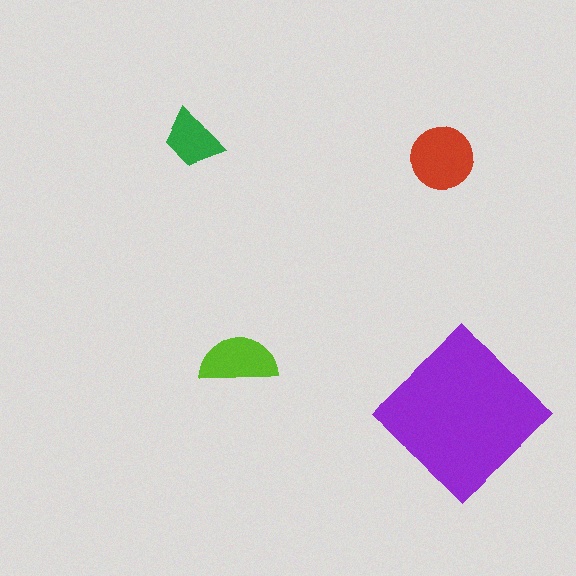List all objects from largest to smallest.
The purple diamond, the red circle, the lime semicircle, the green trapezoid.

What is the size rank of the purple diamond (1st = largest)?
1st.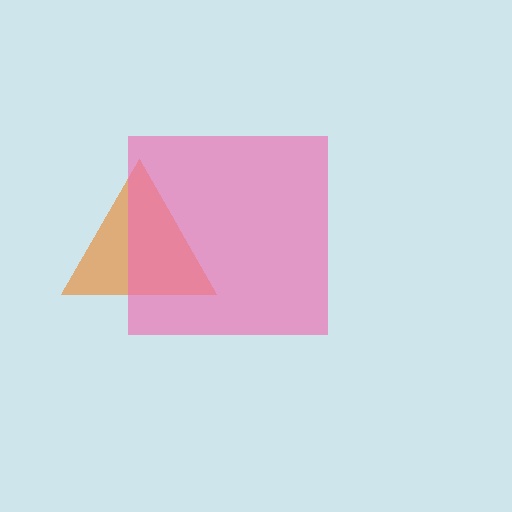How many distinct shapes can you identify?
There are 2 distinct shapes: an orange triangle, a pink square.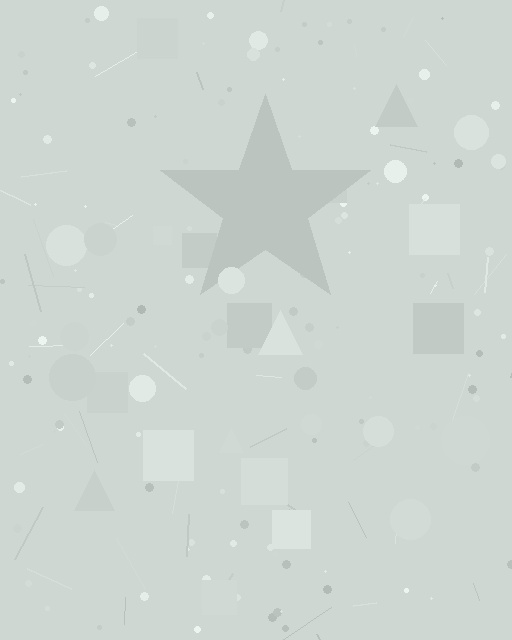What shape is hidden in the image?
A star is hidden in the image.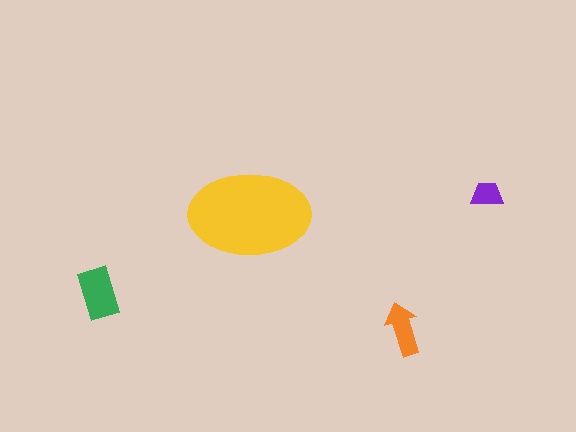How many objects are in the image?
There are 4 objects in the image.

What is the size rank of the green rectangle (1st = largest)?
2nd.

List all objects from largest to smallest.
The yellow ellipse, the green rectangle, the orange arrow, the purple trapezoid.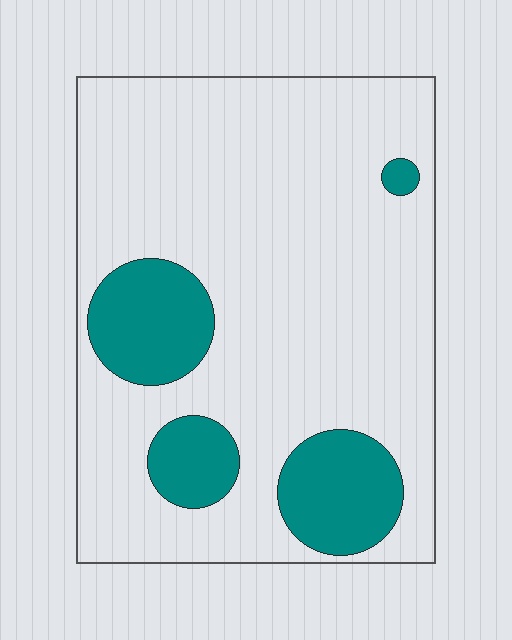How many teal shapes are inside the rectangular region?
4.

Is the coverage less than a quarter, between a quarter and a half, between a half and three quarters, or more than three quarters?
Less than a quarter.